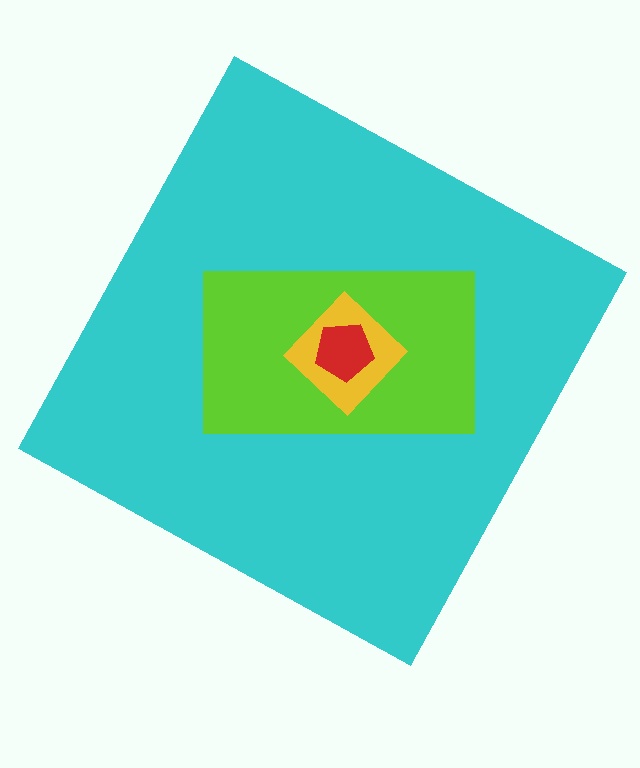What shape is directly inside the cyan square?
The lime rectangle.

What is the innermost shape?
The red pentagon.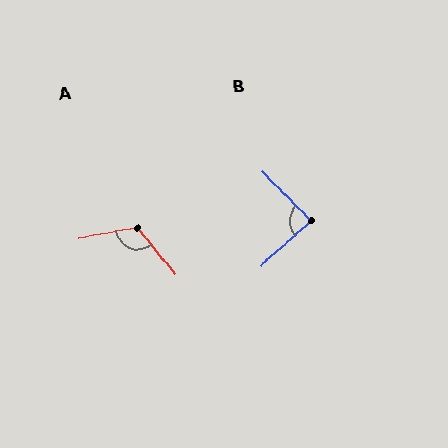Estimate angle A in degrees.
Approximately 119 degrees.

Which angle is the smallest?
B, at approximately 87 degrees.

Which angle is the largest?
A, at approximately 119 degrees.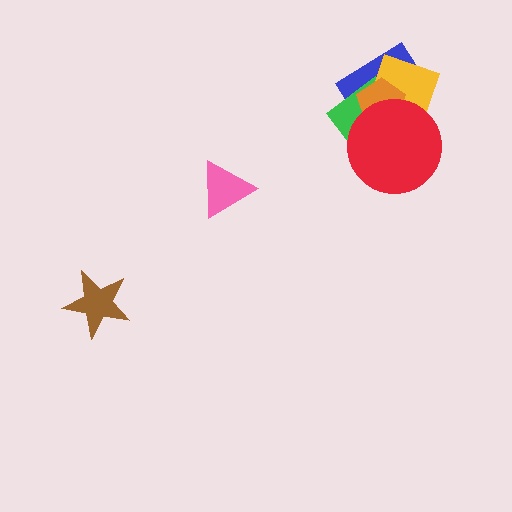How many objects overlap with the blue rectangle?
4 objects overlap with the blue rectangle.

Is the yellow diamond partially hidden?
Yes, it is partially covered by another shape.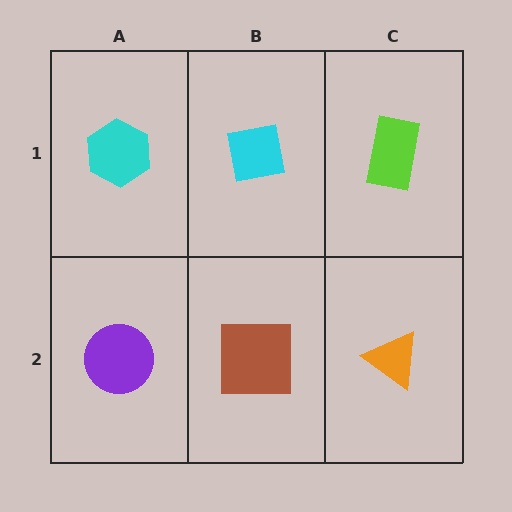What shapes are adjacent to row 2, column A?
A cyan hexagon (row 1, column A), a brown square (row 2, column B).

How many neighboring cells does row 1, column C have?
2.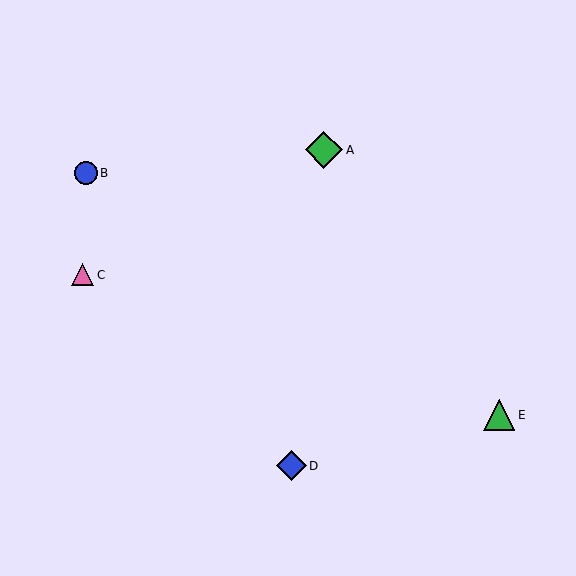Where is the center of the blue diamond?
The center of the blue diamond is at (292, 466).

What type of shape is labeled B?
Shape B is a blue circle.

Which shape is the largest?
The green diamond (labeled A) is the largest.